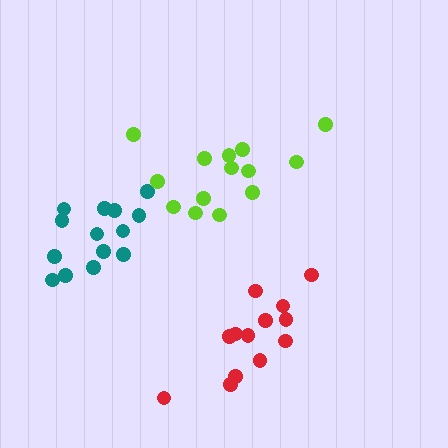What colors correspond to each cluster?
The clusters are colored: teal, lime, red.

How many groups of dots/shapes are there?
There are 3 groups.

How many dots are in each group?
Group 1: 14 dots, Group 2: 14 dots, Group 3: 14 dots (42 total).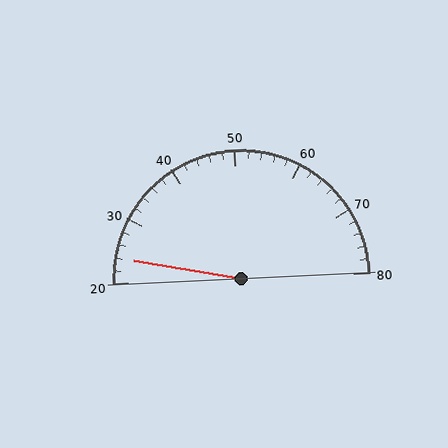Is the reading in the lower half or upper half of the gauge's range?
The reading is in the lower half of the range (20 to 80).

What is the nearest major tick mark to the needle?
The nearest major tick mark is 20.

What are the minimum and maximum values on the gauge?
The gauge ranges from 20 to 80.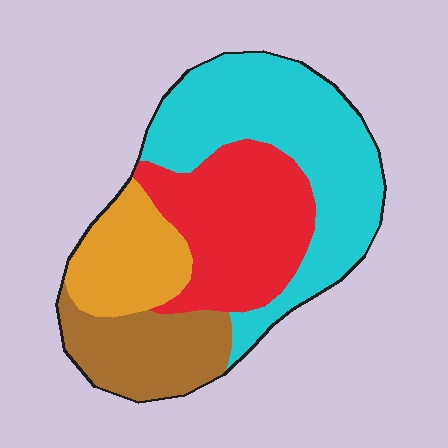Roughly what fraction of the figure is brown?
Brown covers roughly 15% of the figure.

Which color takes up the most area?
Cyan, at roughly 40%.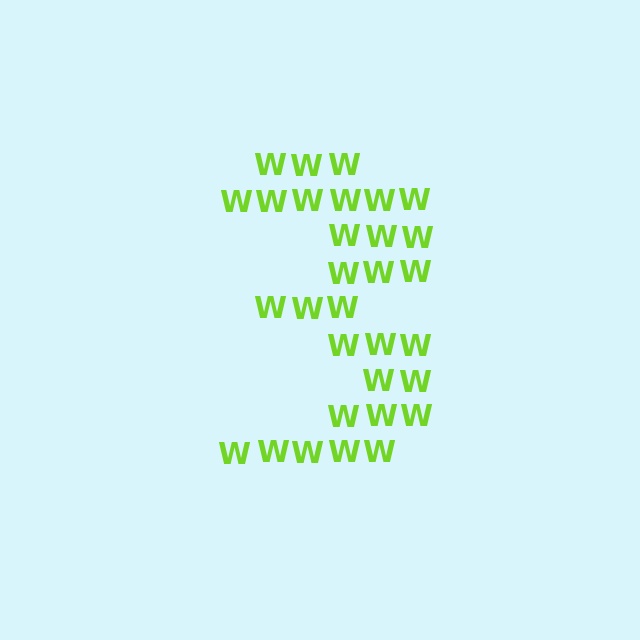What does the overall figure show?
The overall figure shows the digit 3.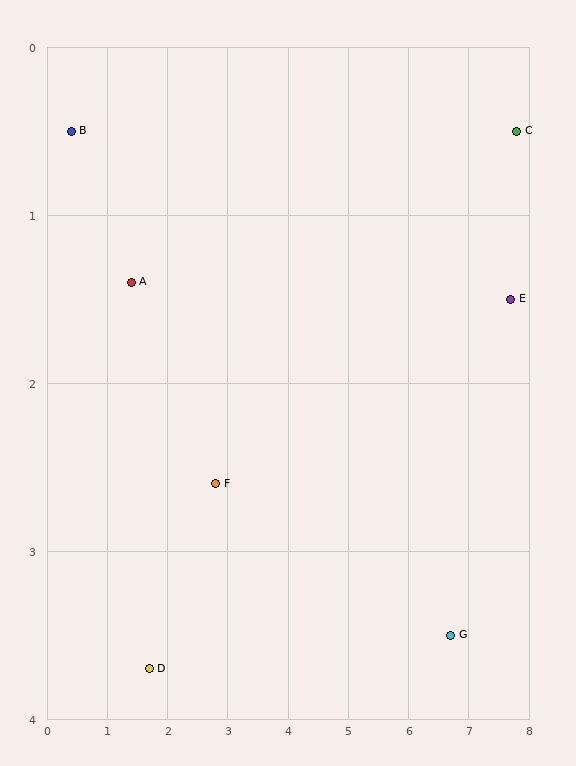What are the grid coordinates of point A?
Point A is at approximately (1.4, 1.4).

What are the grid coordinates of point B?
Point B is at approximately (0.4, 0.5).